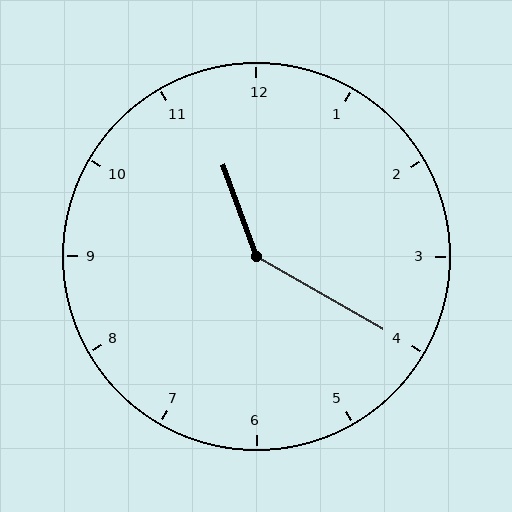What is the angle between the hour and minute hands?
Approximately 140 degrees.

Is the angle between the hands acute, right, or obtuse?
It is obtuse.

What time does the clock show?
11:20.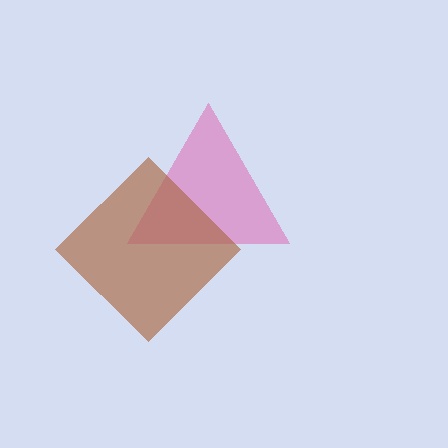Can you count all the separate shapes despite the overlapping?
Yes, there are 2 separate shapes.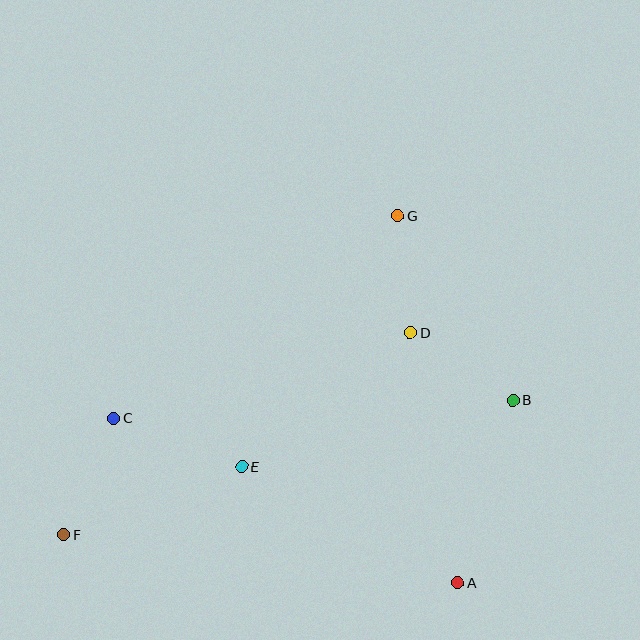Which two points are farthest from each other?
Points B and F are farthest from each other.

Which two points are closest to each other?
Points D and G are closest to each other.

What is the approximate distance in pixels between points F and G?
The distance between F and G is approximately 462 pixels.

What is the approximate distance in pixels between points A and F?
The distance between A and F is approximately 397 pixels.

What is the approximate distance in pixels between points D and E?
The distance between D and E is approximately 215 pixels.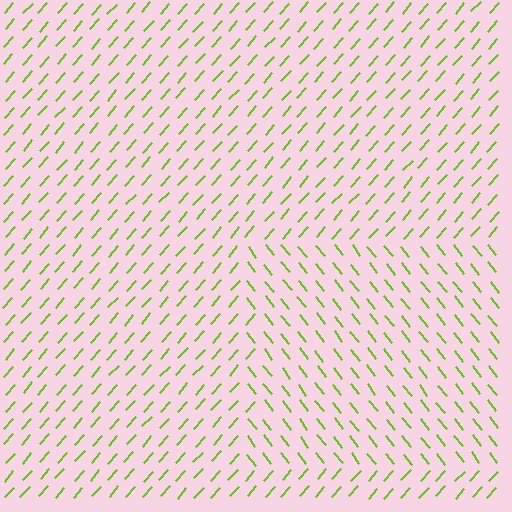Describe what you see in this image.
The image is filled with small lime line segments. A rectangle region in the image has lines oriented differently from the surrounding lines, creating a visible texture boundary.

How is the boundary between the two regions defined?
The boundary is defined purely by a change in line orientation (approximately 80 degrees difference). All lines are the same color and thickness.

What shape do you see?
I see a rectangle.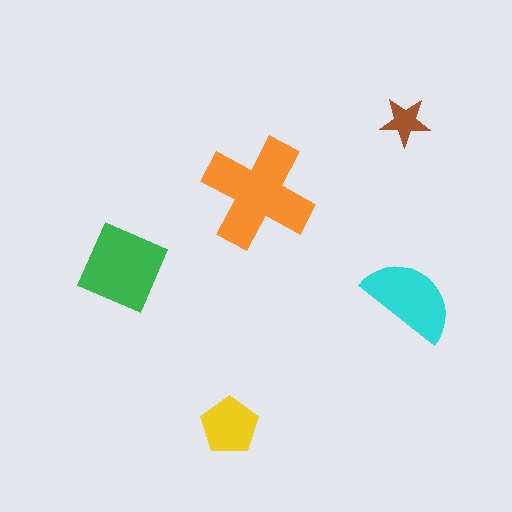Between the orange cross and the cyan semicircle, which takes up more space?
The orange cross.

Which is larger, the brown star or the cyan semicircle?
The cyan semicircle.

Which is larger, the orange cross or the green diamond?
The orange cross.